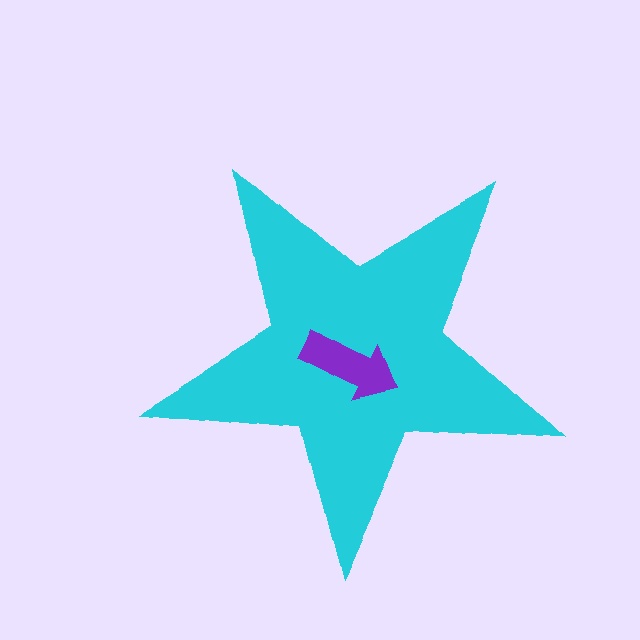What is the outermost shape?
The cyan star.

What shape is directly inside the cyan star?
The purple arrow.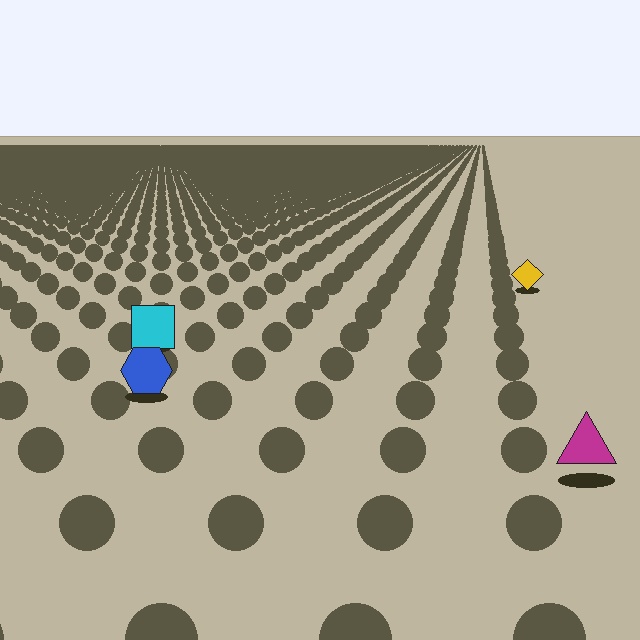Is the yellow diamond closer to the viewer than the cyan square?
No. The cyan square is closer — you can tell from the texture gradient: the ground texture is coarser near it.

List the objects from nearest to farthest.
From nearest to farthest: the magenta triangle, the blue hexagon, the cyan square, the yellow diamond.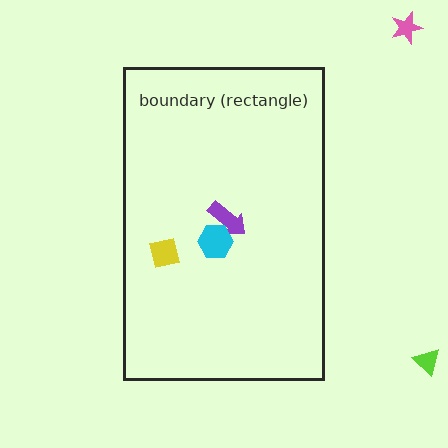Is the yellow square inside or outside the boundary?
Inside.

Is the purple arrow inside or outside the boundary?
Inside.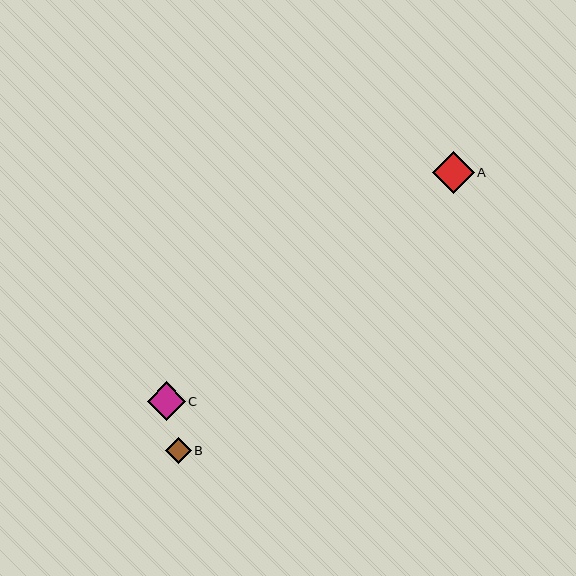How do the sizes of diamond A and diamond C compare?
Diamond A and diamond C are approximately the same size.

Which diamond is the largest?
Diamond A is the largest with a size of approximately 42 pixels.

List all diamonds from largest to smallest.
From largest to smallest: A, C, B.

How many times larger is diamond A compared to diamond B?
Diamond A is approximately 1.6 times the size of diamond B.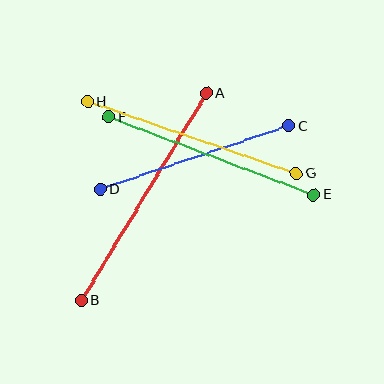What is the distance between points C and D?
The distance is approximately 199 pixels.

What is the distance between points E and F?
The distance is approximately 219 pixels.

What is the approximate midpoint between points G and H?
The midpoint is at approximately (192, 137) pixels.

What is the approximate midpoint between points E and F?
The midpoint is at approximately (211, 156) pixels.